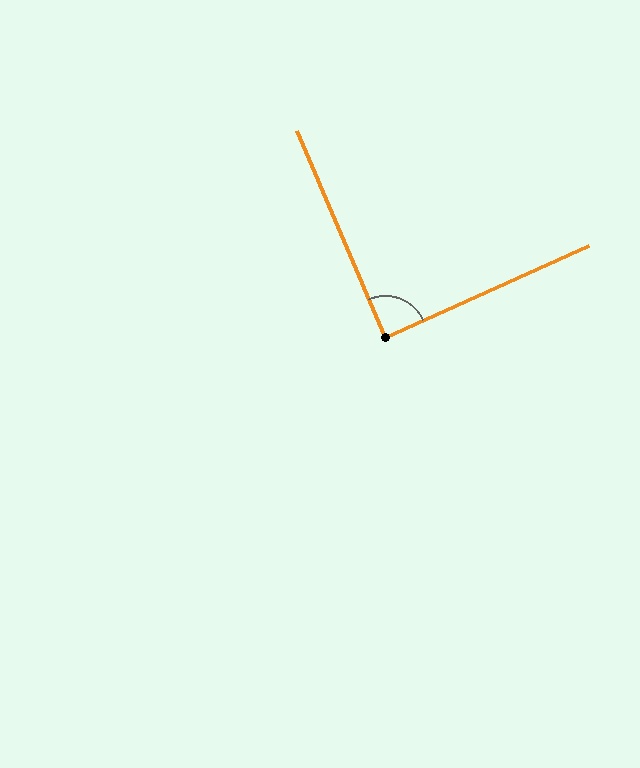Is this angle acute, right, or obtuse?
It is approximately a right angle.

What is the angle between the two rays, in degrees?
Approximately 89 degrees.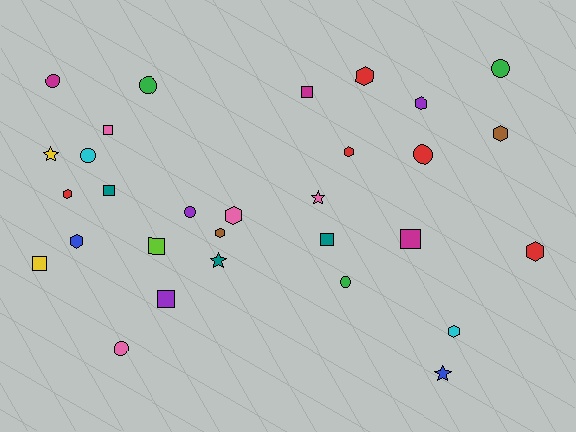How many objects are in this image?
There are 30 objects.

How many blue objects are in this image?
There are 2 blue objects.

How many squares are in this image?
There are 8 squares.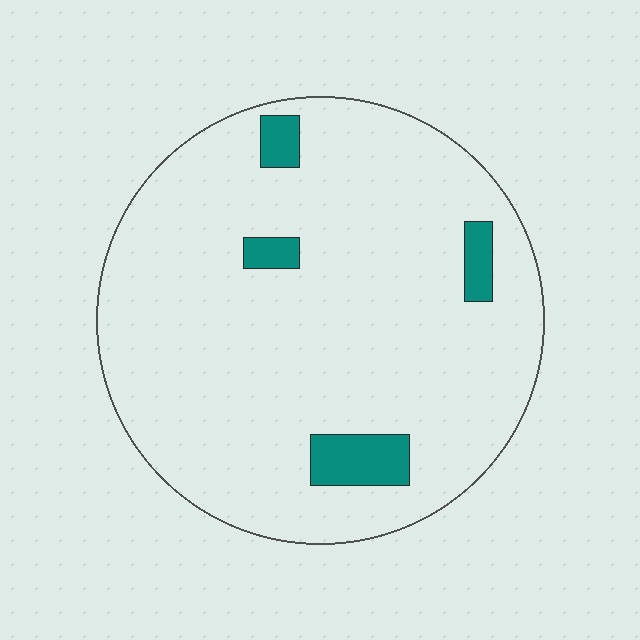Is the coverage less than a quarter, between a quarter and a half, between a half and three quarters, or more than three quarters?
Less than a quarter.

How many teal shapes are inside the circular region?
4.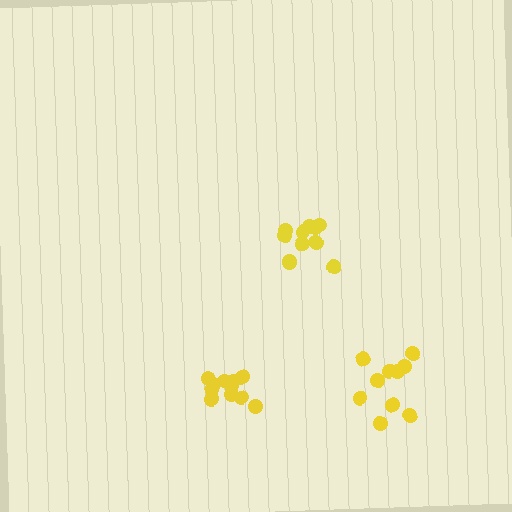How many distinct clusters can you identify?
There are 3 distinct clusters.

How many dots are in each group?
Group 1: 10 dots, Group 2: 11 dots, Group 3: 11 dots (32 total).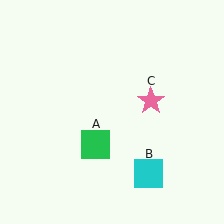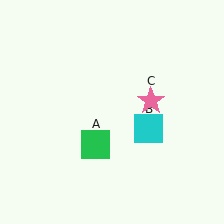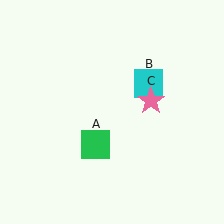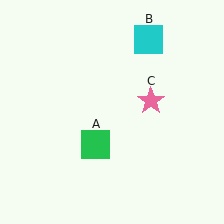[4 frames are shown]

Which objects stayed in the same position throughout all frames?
Green square (object A) and pink star (object C) remained stationary.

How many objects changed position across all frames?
1 object changed position: cyan square (object B).